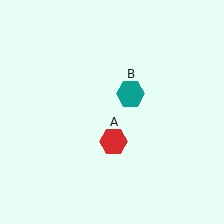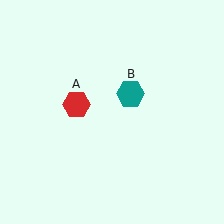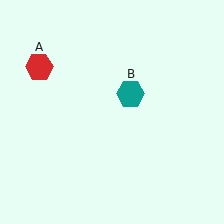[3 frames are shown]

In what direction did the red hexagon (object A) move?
The red hexagon (object A) moved up and to the left.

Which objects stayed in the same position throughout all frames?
Teal hexagon (object B) remained stationary.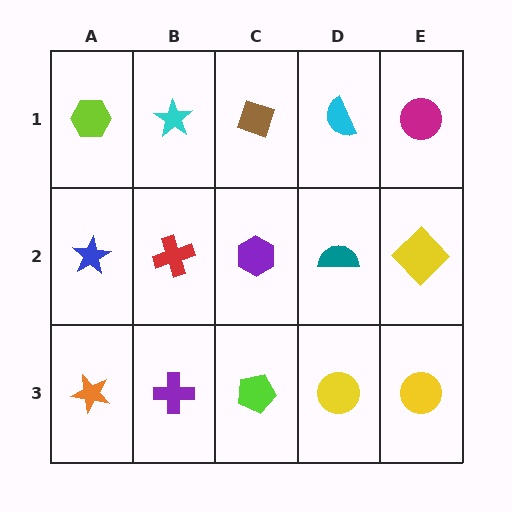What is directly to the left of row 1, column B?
A lime hexagon.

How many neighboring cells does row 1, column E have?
2.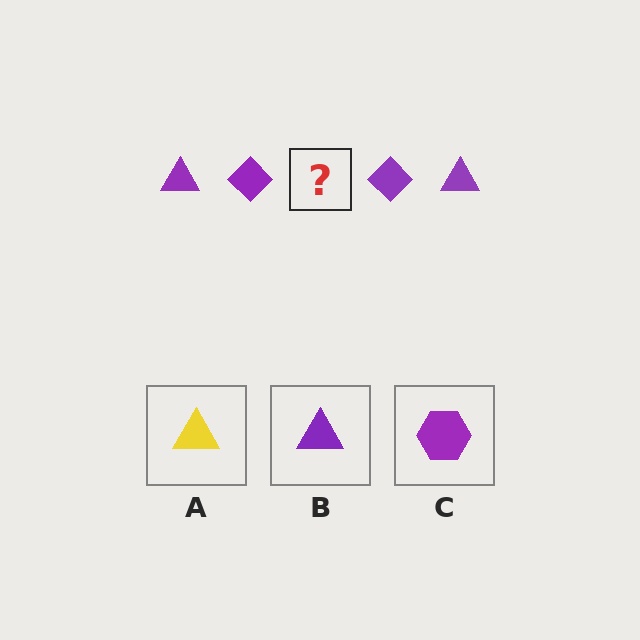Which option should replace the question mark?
Option B.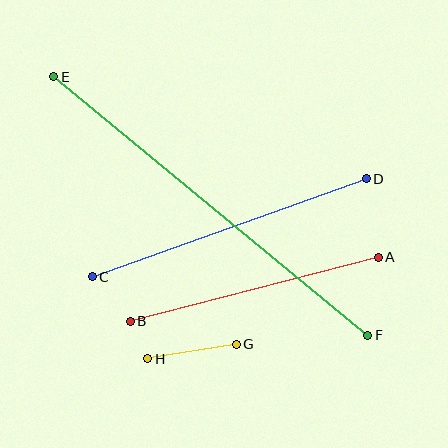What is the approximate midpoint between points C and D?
The midpoint is at approximately (229, 228) pixels.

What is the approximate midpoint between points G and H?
The midpoint is at approximately (192, 352) pixels.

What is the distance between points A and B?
The distance is approximately 256 pixels.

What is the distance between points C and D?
The distance is approximately 291 pixels.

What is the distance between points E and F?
The distance is approximately 407 pixels.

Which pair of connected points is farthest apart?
Points E and F are farthest apart.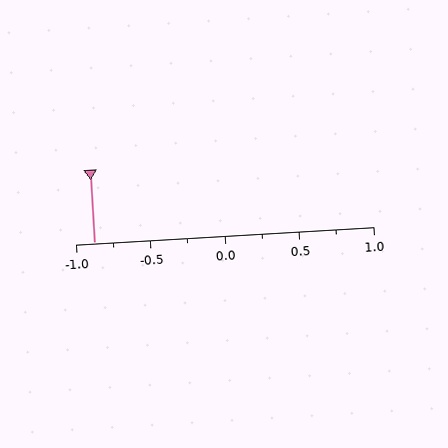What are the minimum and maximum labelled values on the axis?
The axis runs from -1.0 to 1.0.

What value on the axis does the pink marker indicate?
The marker indicates approximately -0.88.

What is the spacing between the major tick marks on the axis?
The major ticks are spaced 0.5 apart.